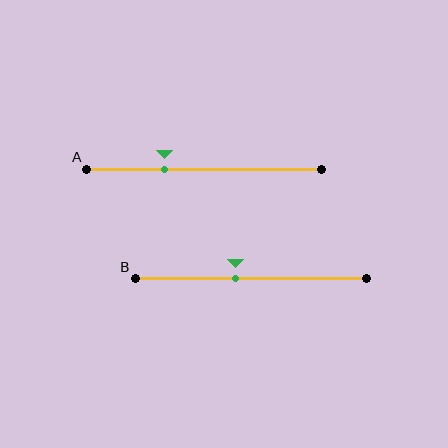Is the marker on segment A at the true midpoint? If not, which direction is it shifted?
No, the marker on segment A is shifted to the left by about 17% of the segment length.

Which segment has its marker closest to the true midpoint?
Segment B has its marker closest to the true midpoint.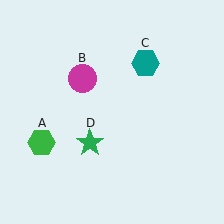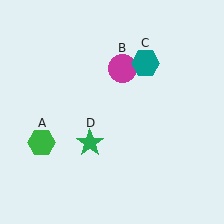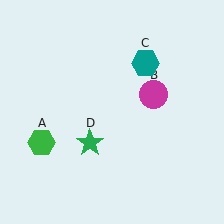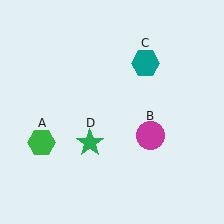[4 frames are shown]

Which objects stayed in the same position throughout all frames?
Green hexagon (object A) and teal hexagon (object C) and green star (object D) remained stationary.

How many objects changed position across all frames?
1 object changed position: magenta circle (object B).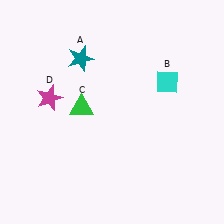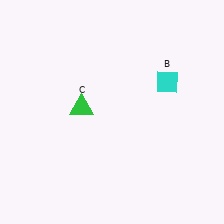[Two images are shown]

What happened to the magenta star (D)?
The magenta star (D) was removed in Image 2. It was in the top-left area of Image 1.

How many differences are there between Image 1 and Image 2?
There are 2 differences between the two images.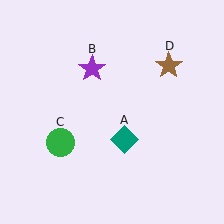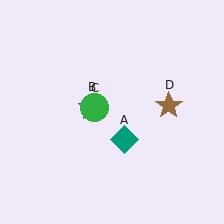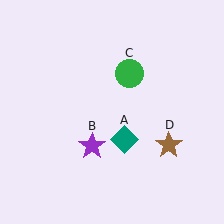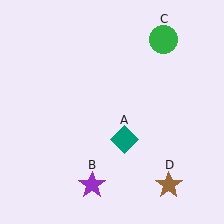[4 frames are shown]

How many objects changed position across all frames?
3 objects changed position: purple star (object B), green circle (object C), brown star (object D).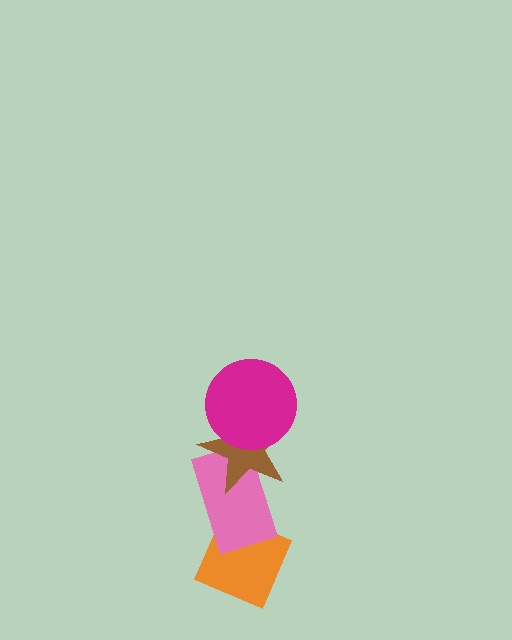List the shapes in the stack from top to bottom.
From top to bottom: the magenta circle, the brown star, the pink rectangle, the orange diamond.